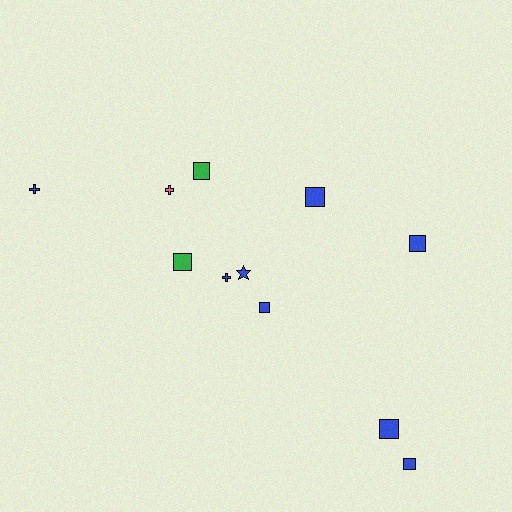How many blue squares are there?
There are 5 blue squares.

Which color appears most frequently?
Blue, with 8 objects.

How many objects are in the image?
There are 11 objects.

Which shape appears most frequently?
Square, with 7 objects.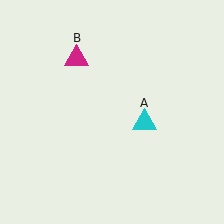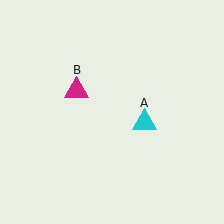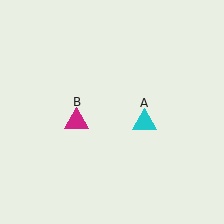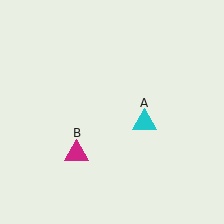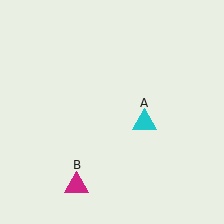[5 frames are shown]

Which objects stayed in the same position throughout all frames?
Cyan triangle (object A) remained stationary.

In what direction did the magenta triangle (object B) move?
The magenta triangle (object B) moved down.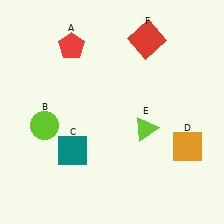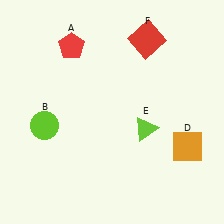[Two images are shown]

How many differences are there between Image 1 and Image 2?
There is 1 difference between the two images.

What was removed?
The teal square (C) was removed in Image 2.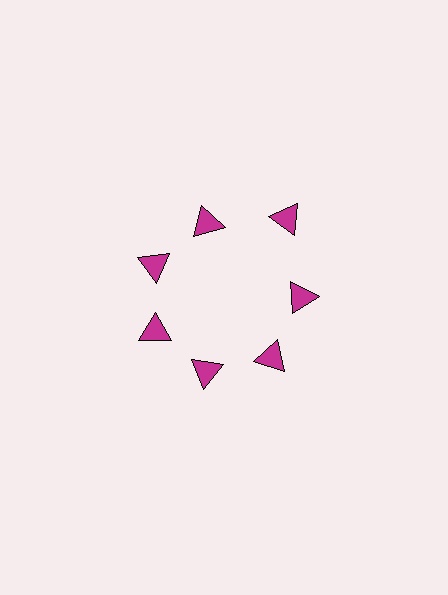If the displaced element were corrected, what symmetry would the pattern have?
It would have 7-fold rotational symmetry — the pattern would map onto itself every 51 degrees.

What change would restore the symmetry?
The symmetry would be restored by moving it inward, back onto the ring so that all 7 triangles sit at equal angles and equal distance from the center.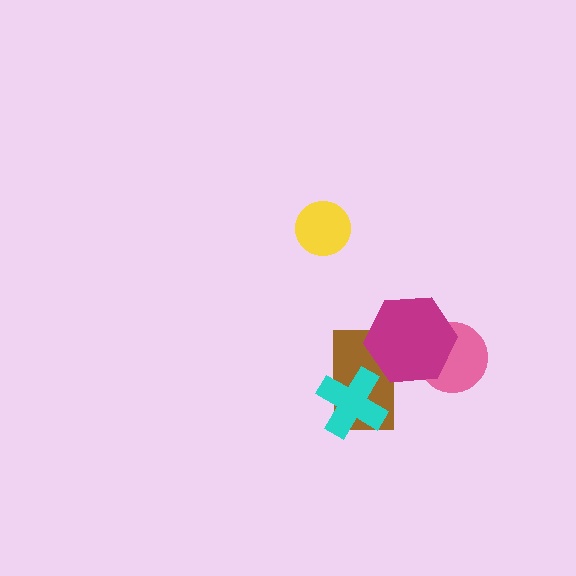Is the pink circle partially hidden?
Yes, it is partially covered by another shape.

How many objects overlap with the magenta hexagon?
2 objects overlap with the magenta hexagon.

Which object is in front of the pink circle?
The magenta hexagon is in front of the pink circle.